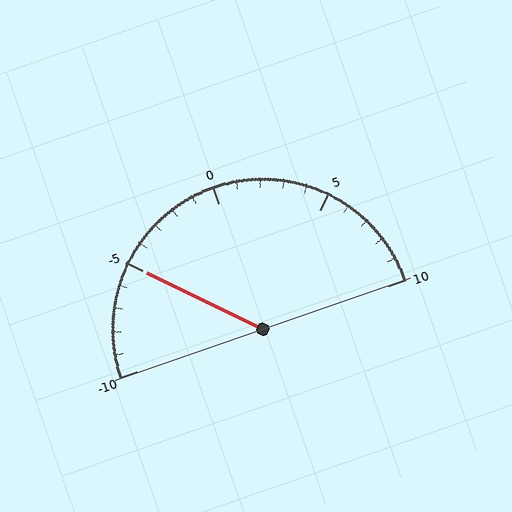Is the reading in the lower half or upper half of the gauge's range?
The reading is in the lower half of the range (-10 to 10).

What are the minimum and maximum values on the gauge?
The gauge ranges from -10 to 10.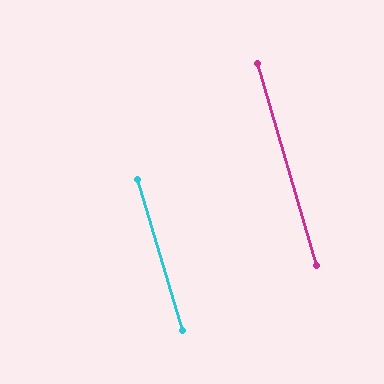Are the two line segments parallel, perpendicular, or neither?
Parallel — their directions differ by only 0.1°.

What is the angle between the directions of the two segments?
Approximately 0 degrees.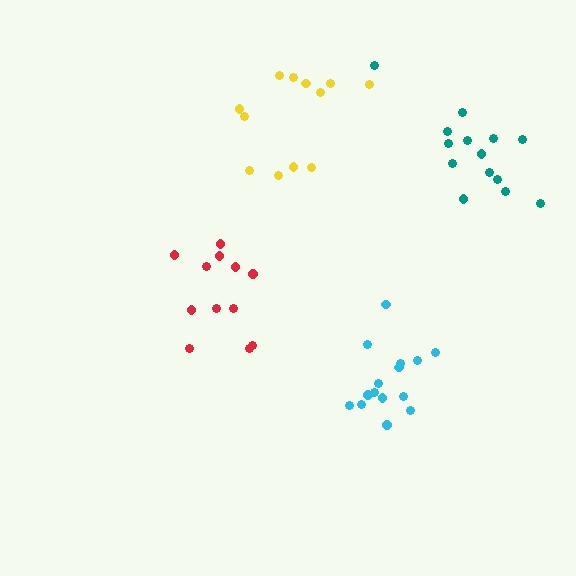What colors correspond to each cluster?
The clusters are colored: cyan, teal, red, yellow.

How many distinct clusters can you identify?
There are 4 distinct clusters.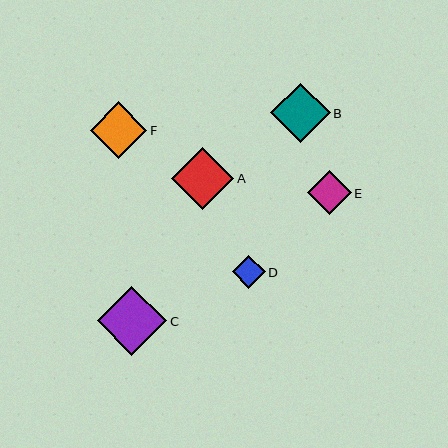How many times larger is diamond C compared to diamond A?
Diamond C is approximately 1.1 times the size of diamond A.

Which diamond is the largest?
Diamond C is the largest with a size of approximately 70 pixels.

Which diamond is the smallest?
Diamond D is the smallest with a size of approximately 33 pixels.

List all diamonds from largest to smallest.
From largest to smallest: C, A, B, F, E, D.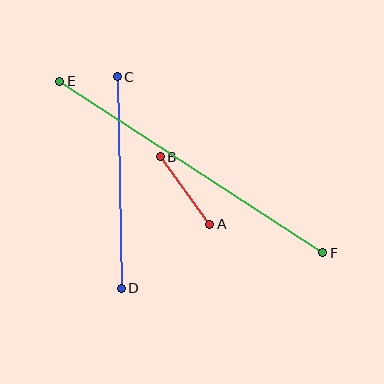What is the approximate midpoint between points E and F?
The midpoint is at approximately (191, 167) pixels.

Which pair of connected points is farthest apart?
Points E and F are farthest apart.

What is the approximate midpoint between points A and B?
The midpoint is at approximately (185, 190) pixels.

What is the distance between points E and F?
The distance is approximately 314 pixels.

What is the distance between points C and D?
The distance is approximately 212 pixels.